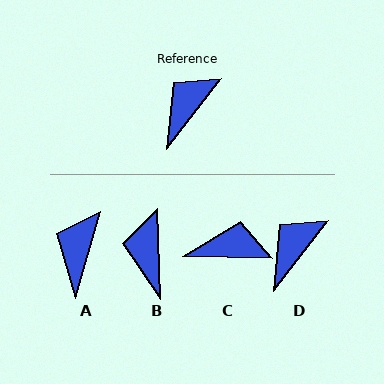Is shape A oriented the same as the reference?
No, it is off by about 21 degrees.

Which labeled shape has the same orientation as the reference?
D.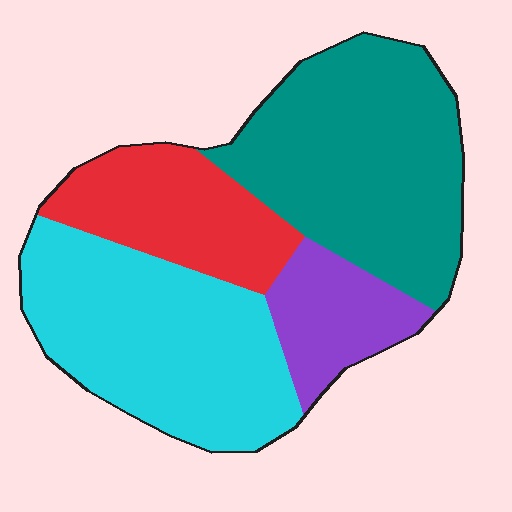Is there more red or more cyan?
Cyan.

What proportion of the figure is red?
Red takes up about one sixth (1/6) of the figure.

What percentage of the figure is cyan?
Cyan covers about 35% of the figure.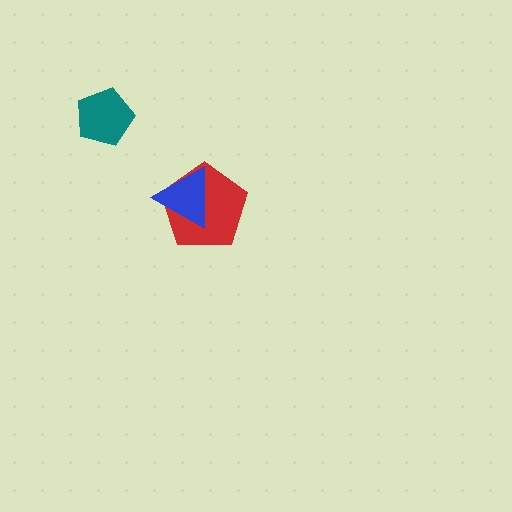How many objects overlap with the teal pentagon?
0 objects overlap with the teal pentagon.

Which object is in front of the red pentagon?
The blue triangle is in front of the red pentagon.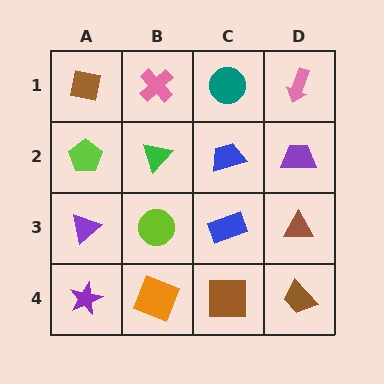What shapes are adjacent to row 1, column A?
A lime pentagon (row 2, column A), a pink cross (row 1, column B).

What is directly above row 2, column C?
A teal circle.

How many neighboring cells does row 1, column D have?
2.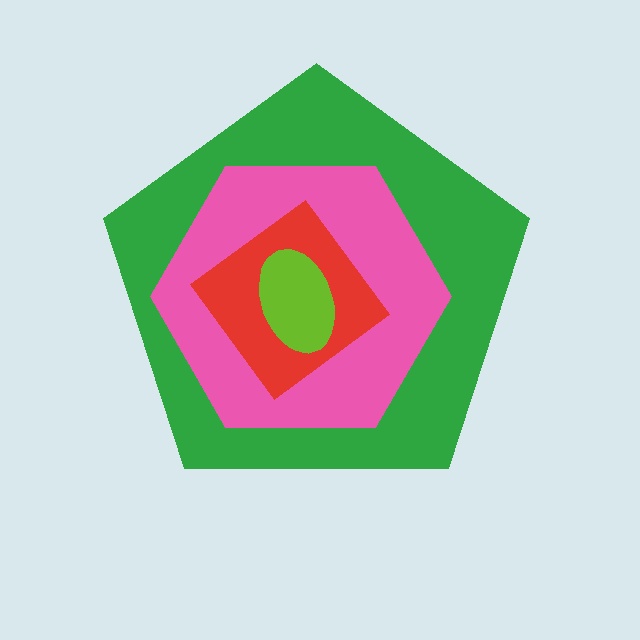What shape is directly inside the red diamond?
The lime ellipse.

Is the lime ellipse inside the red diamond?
Yes.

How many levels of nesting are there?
4.